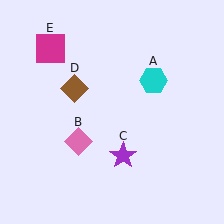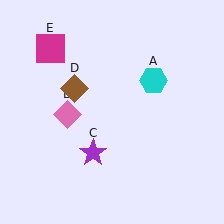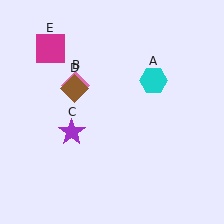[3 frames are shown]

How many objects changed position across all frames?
2 objects changed position: pink diamond (object B), purple star (object C).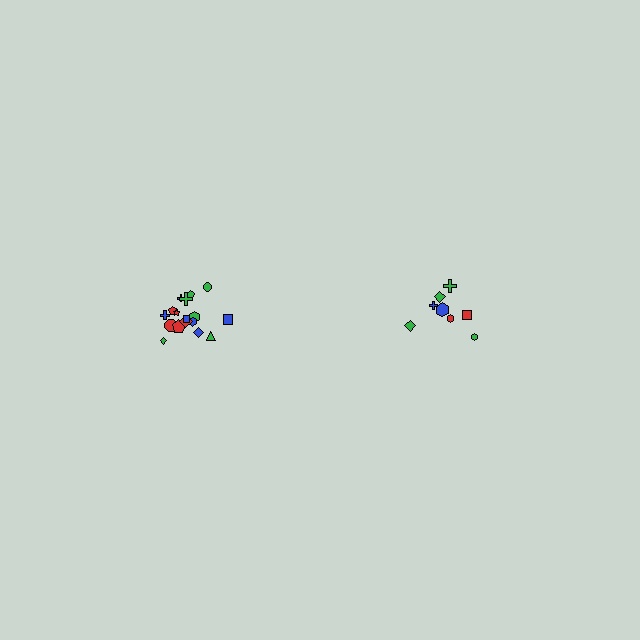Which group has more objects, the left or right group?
The left group.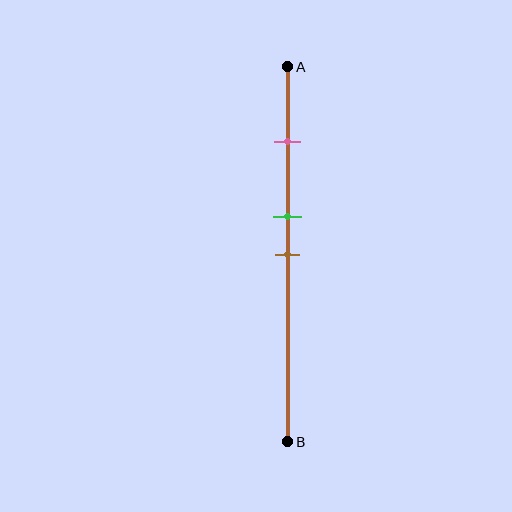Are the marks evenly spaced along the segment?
No, the marks are not evenly spaced.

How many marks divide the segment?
There are 3 marks dividing the segment.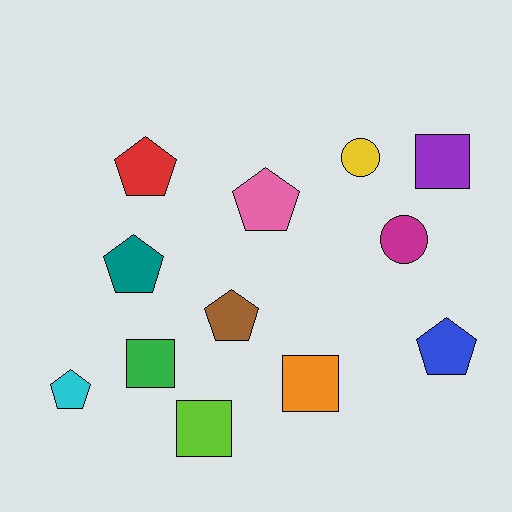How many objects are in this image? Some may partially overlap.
There are 12 objects.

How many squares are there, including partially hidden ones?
There are 4 squares.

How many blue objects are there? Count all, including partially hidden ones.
There is 1 blue object.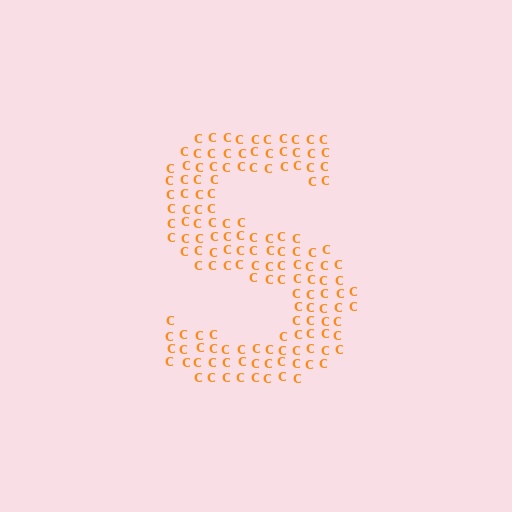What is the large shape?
The large shape is the letter S.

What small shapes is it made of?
It is made of small letter C's.